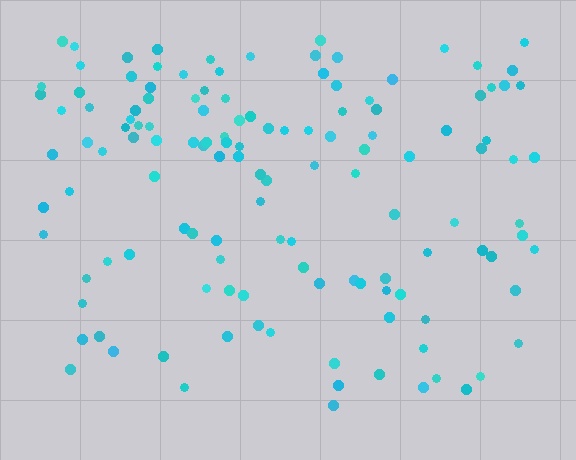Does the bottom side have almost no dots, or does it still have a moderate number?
Still a moderate number, just noticeably fewer than the top.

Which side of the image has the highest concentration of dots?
The top.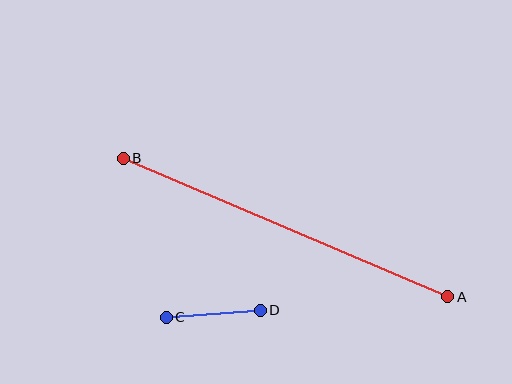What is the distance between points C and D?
The distance is approximately 94 pixels.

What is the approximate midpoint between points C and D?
The midpoint is at approximately (213, 314) pixels.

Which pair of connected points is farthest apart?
Points A and B are farthest apart.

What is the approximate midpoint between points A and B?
The midpoint is at approximately (285, 228) pixels.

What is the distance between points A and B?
The distance is approximately 352 pixels.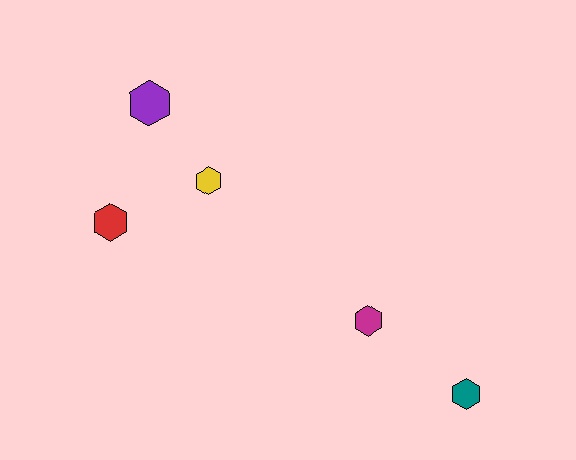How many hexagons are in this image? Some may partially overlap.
There are 5 hexagons.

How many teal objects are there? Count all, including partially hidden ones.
There is 1 teal object.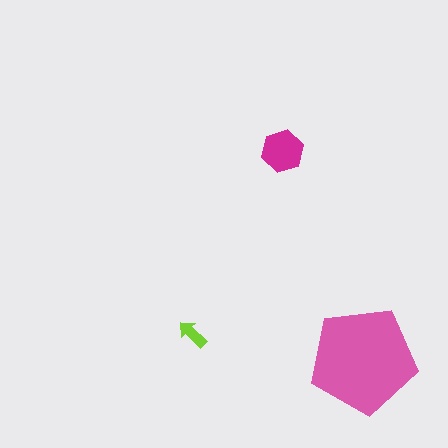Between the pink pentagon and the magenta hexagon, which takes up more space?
The pink pentagon.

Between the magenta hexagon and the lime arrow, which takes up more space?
The magenta hexagon.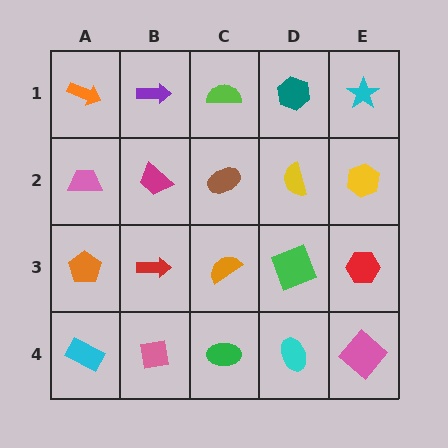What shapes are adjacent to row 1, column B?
A magenta trapezoid (row 2, column B), an orange arrow (row 1, column A), a lime semicircle (row 1, column C).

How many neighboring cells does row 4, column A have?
2.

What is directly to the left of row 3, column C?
A red arrow.